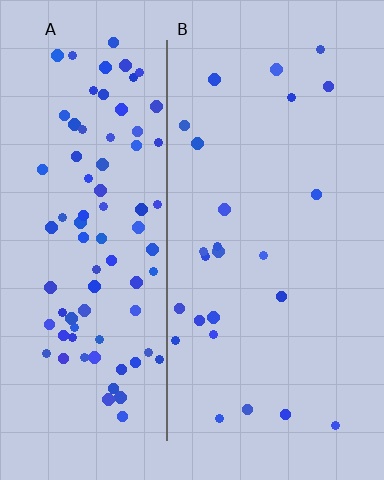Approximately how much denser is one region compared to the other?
Approximately 3.6× — region A over region B.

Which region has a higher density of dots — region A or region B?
A (the left).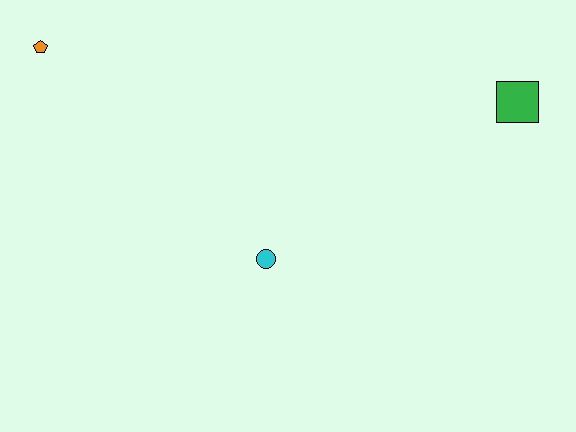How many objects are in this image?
There are 3 objects.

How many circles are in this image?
There is 1 circle.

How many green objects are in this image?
There is 1 green object.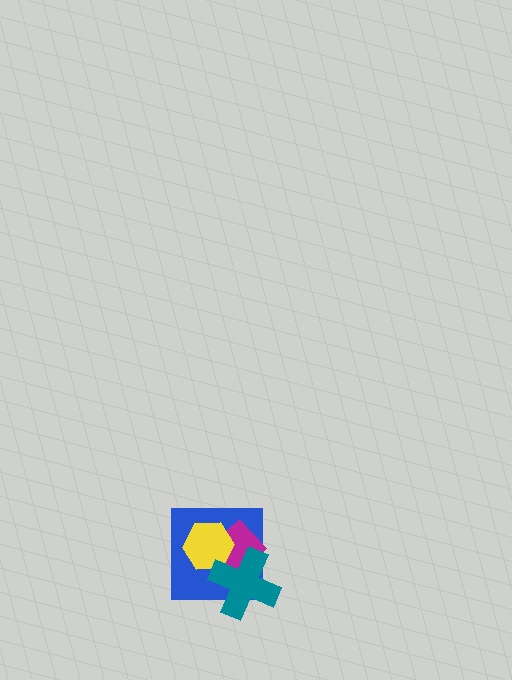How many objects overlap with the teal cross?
3 objects overlap with the teal cross.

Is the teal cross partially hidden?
No, no other shape covers it.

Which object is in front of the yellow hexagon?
The teal cross is in front of the yellow hexagon.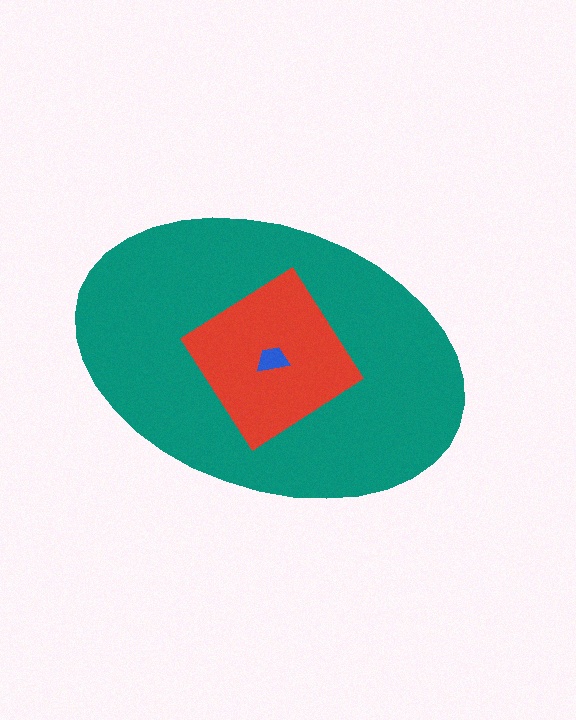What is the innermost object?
The blue trapezoid.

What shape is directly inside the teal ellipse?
The red diamond.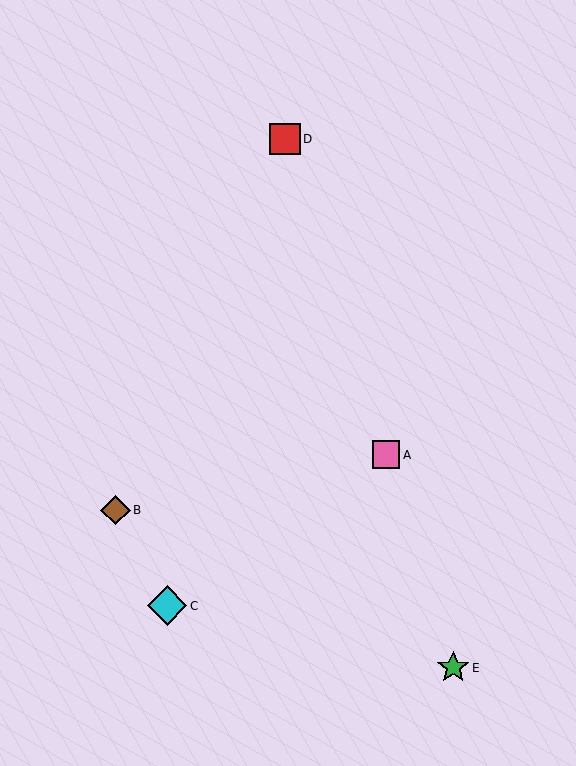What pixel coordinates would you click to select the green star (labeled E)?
Click at (453, 668) to select the green star E.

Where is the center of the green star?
The center of the green star is at (453, 668).